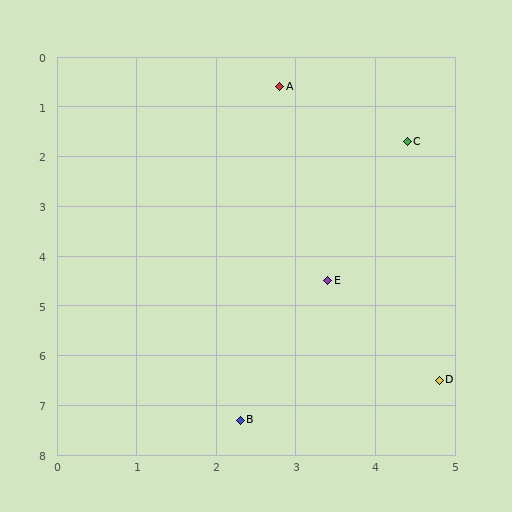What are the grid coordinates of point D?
Point D is at approximately (4.8, 6.5).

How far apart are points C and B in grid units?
Points C and B are about 6.0 grid units apart.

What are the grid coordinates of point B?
Point B is at approximately (2.3, 7.3).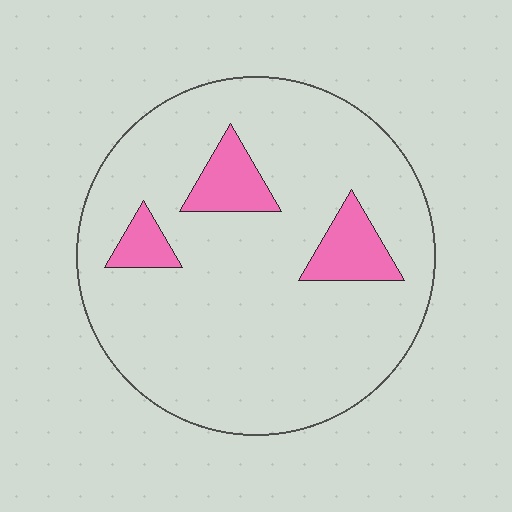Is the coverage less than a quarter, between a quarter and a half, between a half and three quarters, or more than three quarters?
Less than a quarter.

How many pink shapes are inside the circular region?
3.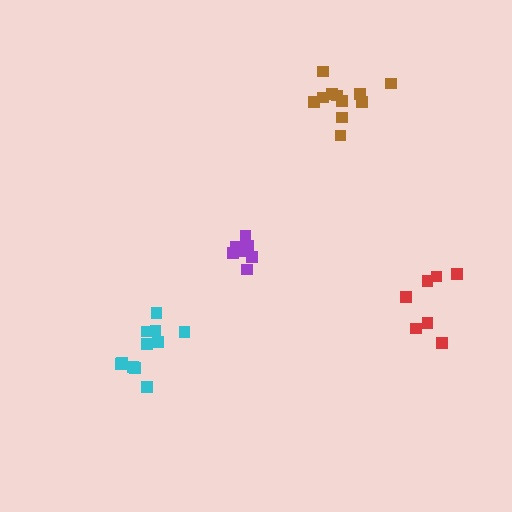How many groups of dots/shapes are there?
There are 4 groups.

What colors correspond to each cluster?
The clusters are colored: cyan, brown, purple, red.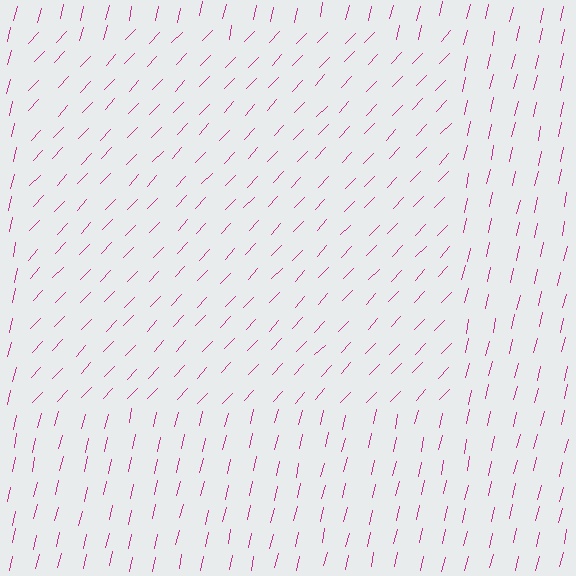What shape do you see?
I see a rectangle.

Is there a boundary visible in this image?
Yes, there is a texture boundary formed by a change in line orientation.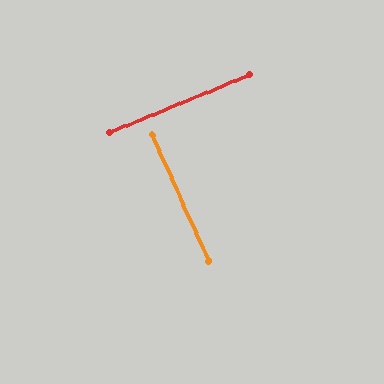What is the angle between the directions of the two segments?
Approximately 88 degrees.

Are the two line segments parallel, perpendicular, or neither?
Perpendicular — they meet at approximately 88°.